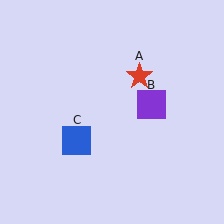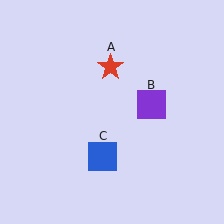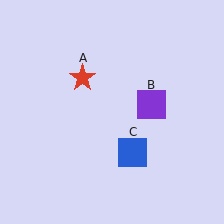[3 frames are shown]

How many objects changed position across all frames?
2 objects changed position: red star (object A), blue square (object C).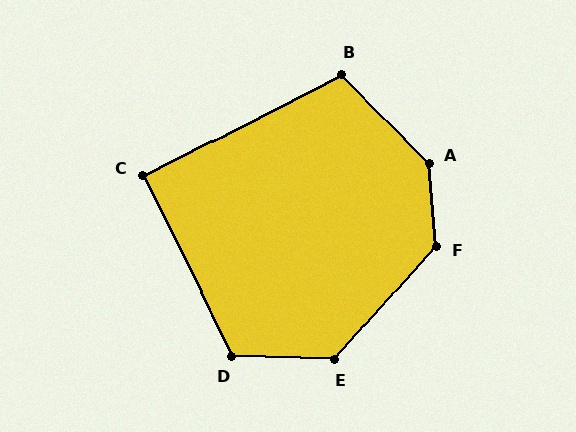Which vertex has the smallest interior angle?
C, at approximately 91 degrees.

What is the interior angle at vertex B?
Approximately 108 degrees (obtuse).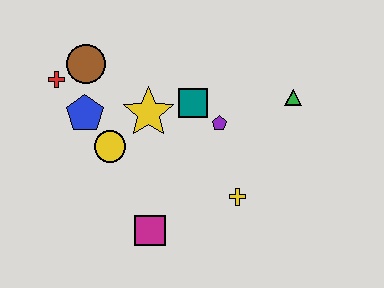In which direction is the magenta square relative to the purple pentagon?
The magenta square is below the purple pentagon.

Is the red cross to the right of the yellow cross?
No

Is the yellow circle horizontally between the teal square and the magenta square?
No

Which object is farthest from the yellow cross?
The red cross is farthest from the yellow cross.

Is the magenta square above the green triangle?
No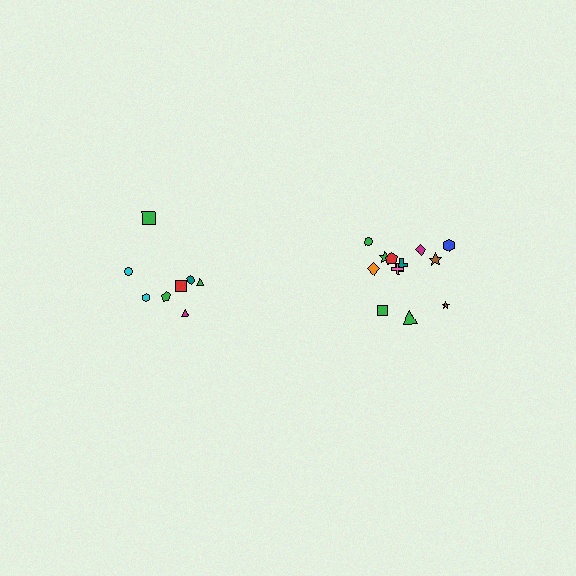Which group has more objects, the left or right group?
The right group.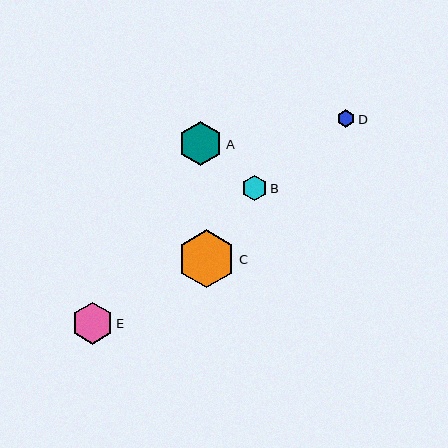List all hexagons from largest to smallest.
From largest to smallest: C, A, E, B, D.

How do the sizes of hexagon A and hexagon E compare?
Hexagon A and hexagon E are approximately the same size.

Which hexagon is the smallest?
Hexagon D is the smallest with a size of approximately 17 pixels.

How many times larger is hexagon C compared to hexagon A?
Hexagon C is approximately 1.3 times the size of hexagon A.